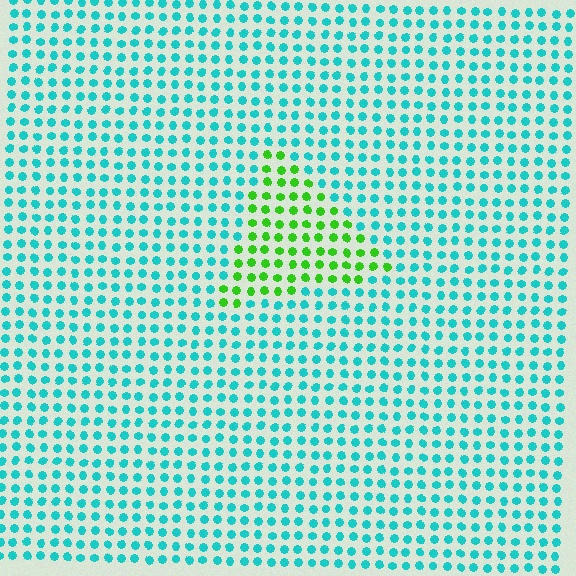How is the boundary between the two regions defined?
The boundary is defined purely by a slight shift in hue (about 65 degrees). Spacing, size, and orientation are identical on both sides.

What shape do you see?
I see a triangle.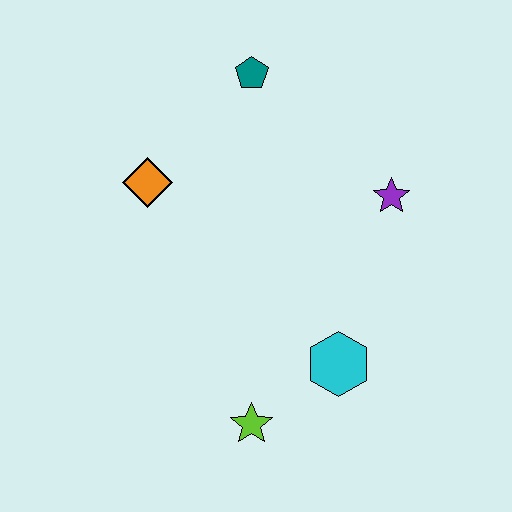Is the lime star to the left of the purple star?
Yes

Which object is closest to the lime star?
The cyan hexagon is closest to the lime star.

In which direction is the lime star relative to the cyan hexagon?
The lime star is to the left of the cyan hexagon.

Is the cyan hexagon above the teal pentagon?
No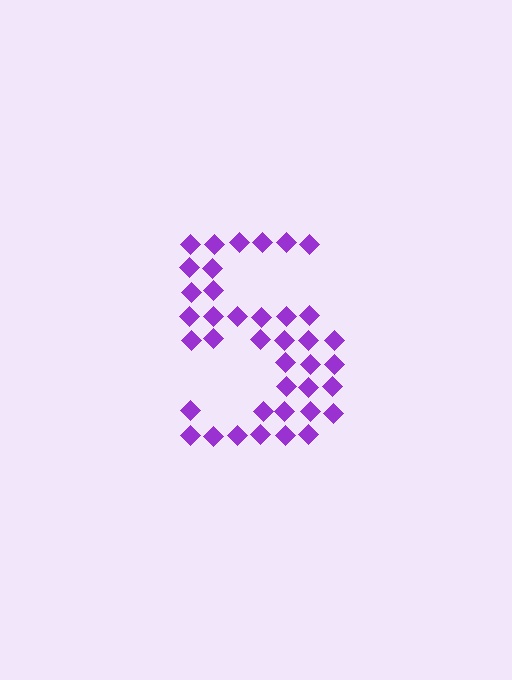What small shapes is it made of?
It is made of small diamonds.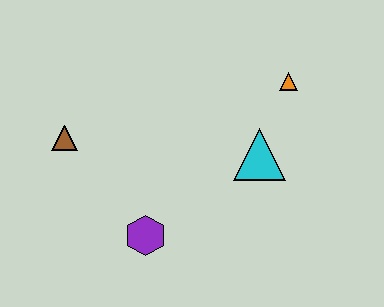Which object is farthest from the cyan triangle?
The brown triangle is farthest from the cyan triangle.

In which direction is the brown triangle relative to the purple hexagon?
The brown triangle is above the purple hexagon.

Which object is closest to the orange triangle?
The cyan triangle is closest to the orange triangle.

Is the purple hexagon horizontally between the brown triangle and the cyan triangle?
Yes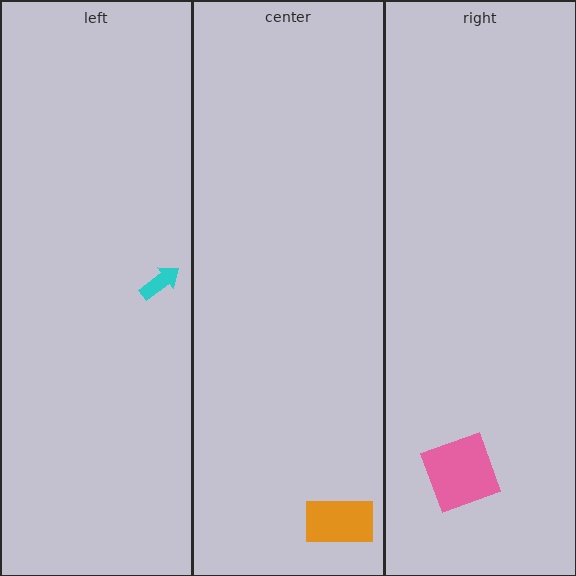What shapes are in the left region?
The cyan arrow.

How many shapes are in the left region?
1.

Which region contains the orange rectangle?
The center region.